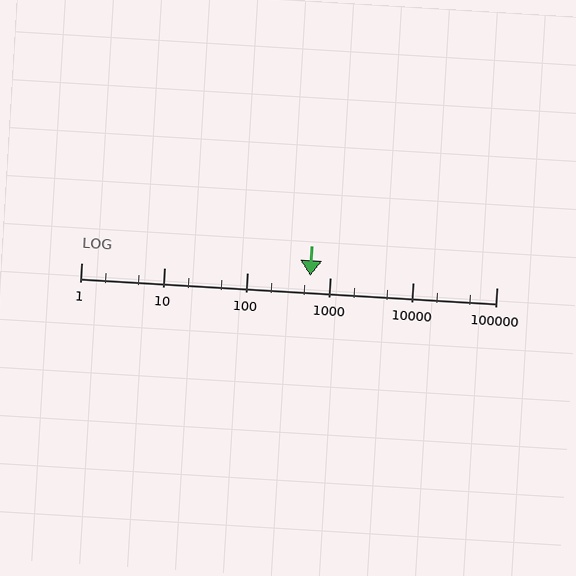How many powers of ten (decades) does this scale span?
The scale spans 5 decades, from 1 to 100000.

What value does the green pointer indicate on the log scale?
The pointer indicates approximately 570.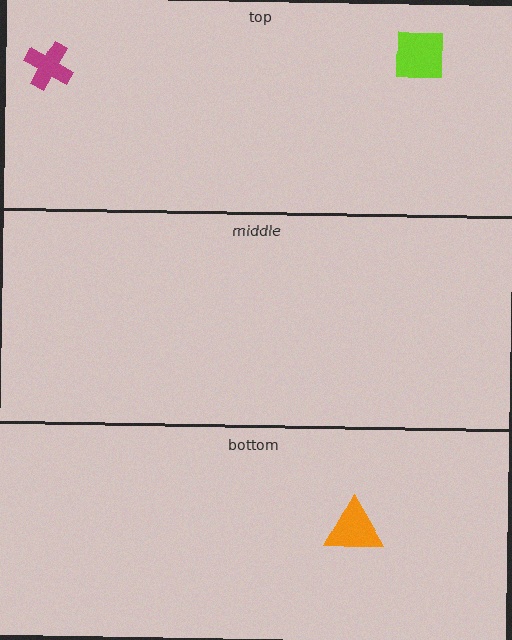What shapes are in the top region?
The magenta cross, the lime square.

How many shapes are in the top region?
2.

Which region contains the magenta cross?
The top region.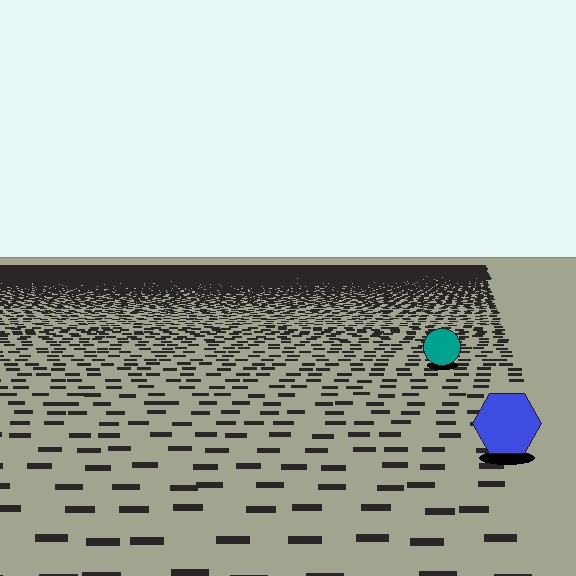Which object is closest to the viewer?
The blue hexagon is closest. The texture marks near it are larger and more spread out.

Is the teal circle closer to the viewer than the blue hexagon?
No. The blue hexagon is closer — you can tell from the texture gradient: the ground texture is coarser near it.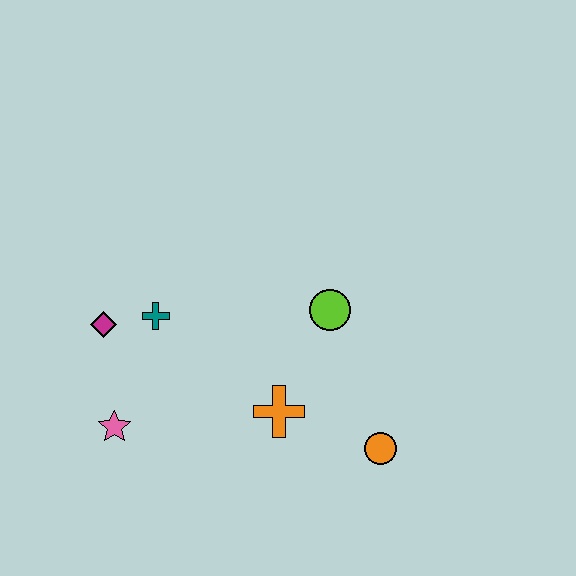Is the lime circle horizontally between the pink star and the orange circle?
Yes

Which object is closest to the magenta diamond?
The teal cross is closest to the magenta diamond.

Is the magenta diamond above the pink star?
Yes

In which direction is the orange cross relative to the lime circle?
The orange cross is below the lime circle.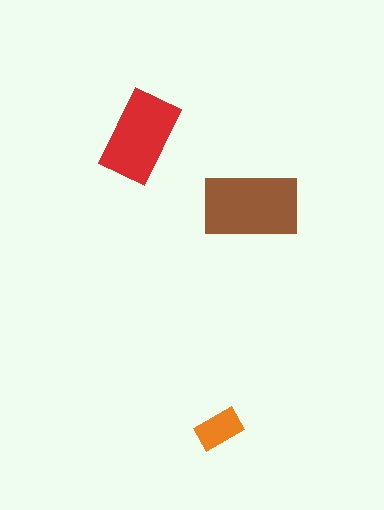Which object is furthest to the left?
The red rectangle is leftmost.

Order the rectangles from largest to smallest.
the brown one, the red one, the orange one.